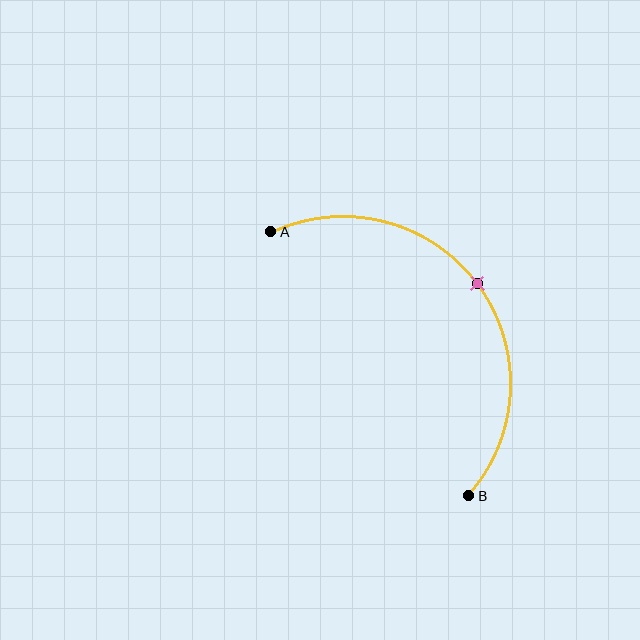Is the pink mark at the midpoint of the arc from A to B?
Yes. The pink mark lies on the arc at equal arc-length from both A and B — it is the arc midpoint.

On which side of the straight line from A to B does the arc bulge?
The arc bulges above and to the right of the straight line connecting A and B.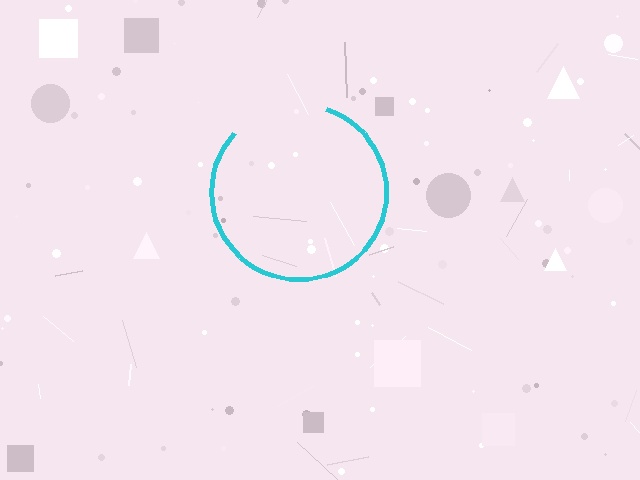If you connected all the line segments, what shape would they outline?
They would outline a circle.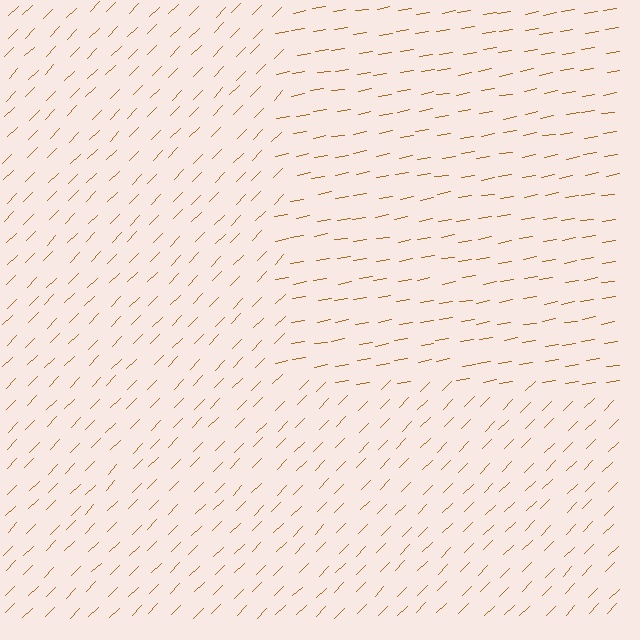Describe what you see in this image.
The image is filled with small brown line segments. A rectangle region in the image has lines oriented differently from the surrounding lines, creating a visible texture boundary.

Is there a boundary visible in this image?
Yes, there is a texture boundary formed by a change in line orientation.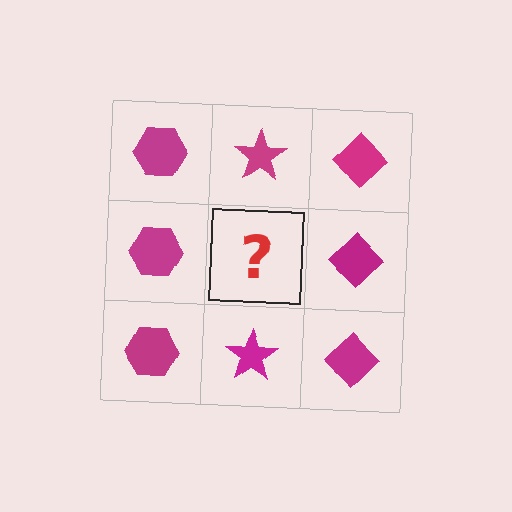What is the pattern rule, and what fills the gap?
The rule is that each column has a consistent shape. The gap should be filled with a magenta star.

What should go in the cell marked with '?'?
The missing cell should contain a magenta star.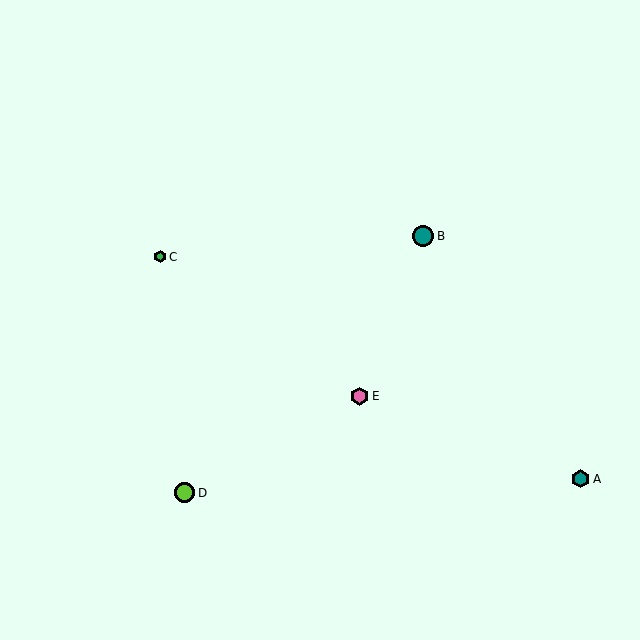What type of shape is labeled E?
Shape E is a pink hexagon.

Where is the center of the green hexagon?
The center of the green hexagon is at (160, 257).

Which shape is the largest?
The teal circle (labeled B) is the largest.